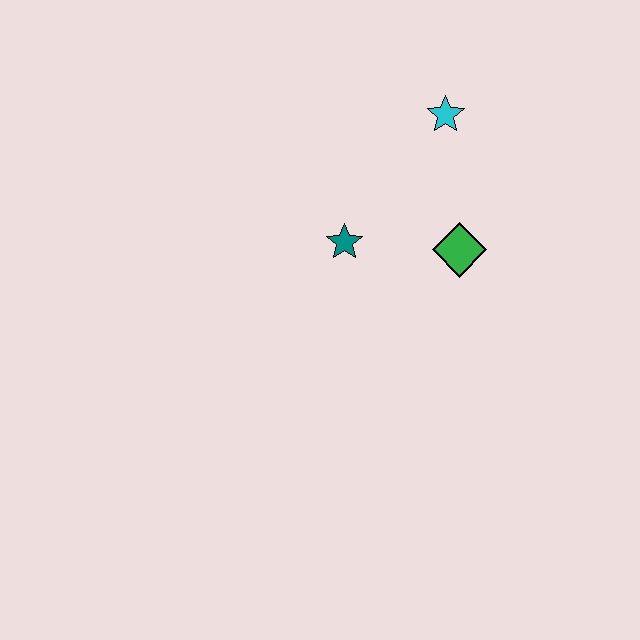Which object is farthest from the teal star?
The cyan star is farthest from the teal star.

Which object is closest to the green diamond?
The teal star is closest to the green diamond.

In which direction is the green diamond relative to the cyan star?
The green diamond is below the cyan star.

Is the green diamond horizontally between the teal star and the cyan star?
No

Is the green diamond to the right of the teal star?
Yes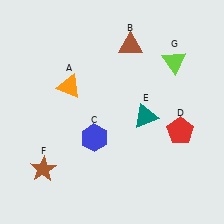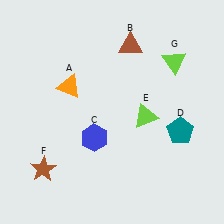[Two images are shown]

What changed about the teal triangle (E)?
In Image 1, E is teal. In Image 2, it changed to lime.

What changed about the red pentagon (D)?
In Image 1, D is red. In Image 2, it changed to teal.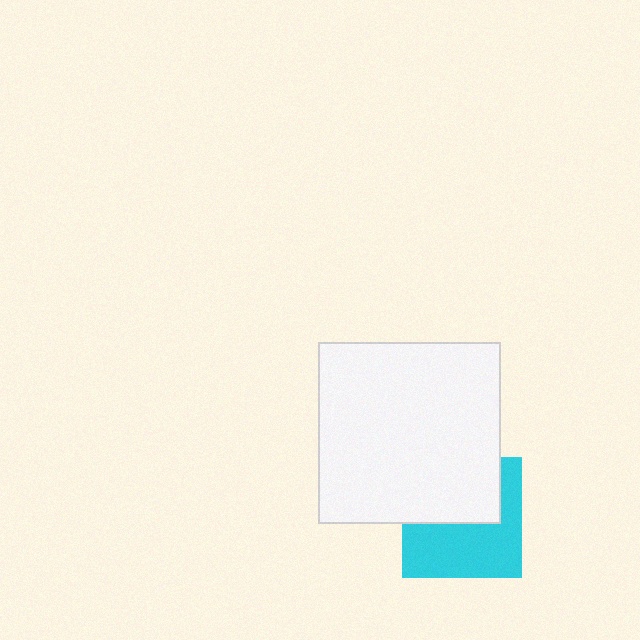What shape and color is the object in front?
The object in front is a white square.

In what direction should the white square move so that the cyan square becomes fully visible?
The white square should move up. That is the shortest direction to clear the overlap and leave the cyan square fully visible.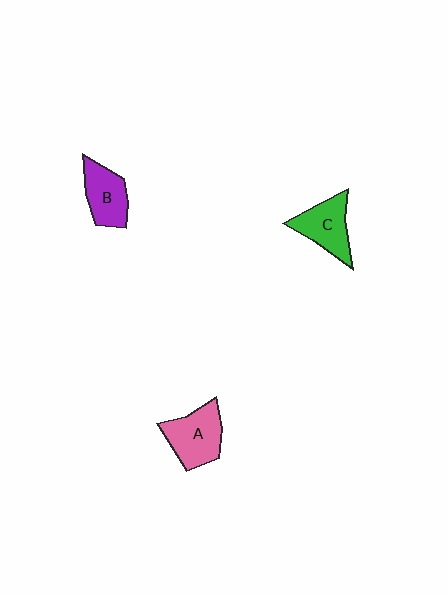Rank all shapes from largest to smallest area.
From largest to smallest: A (pink), C (green), B (purple).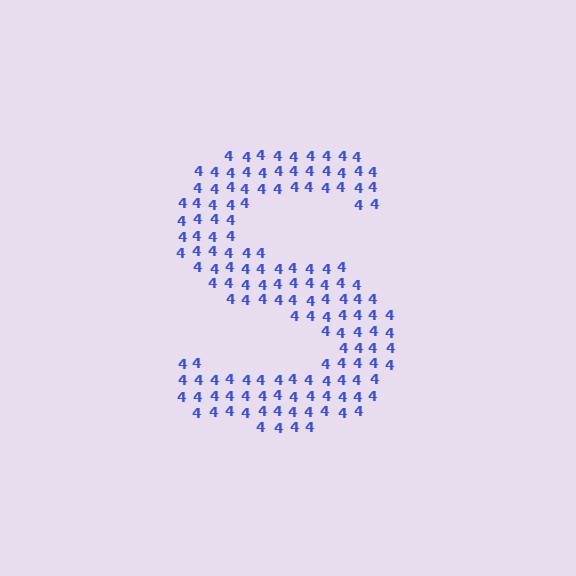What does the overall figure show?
The overall figure shows the letter S.